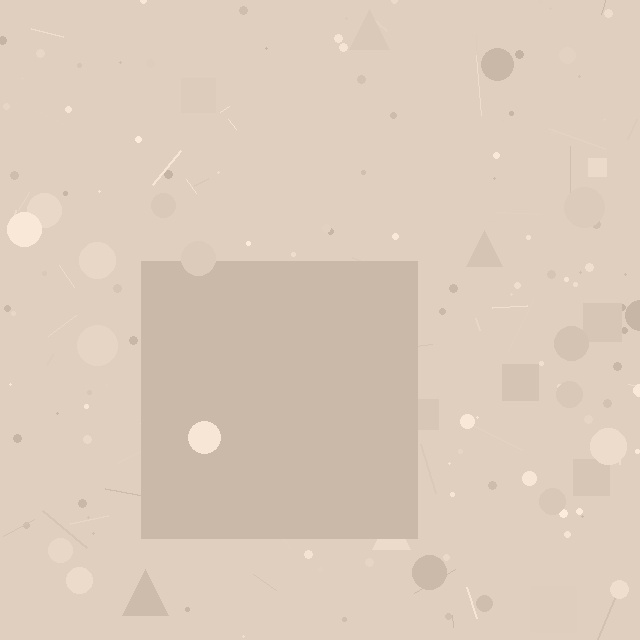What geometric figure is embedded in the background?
A square is embedded in the background.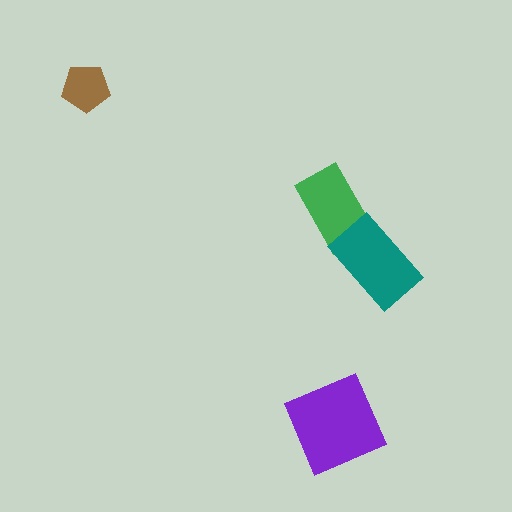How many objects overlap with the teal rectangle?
1 object overlaps with the teal rectangle.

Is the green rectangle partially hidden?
Yes, it is partially covered by another shape.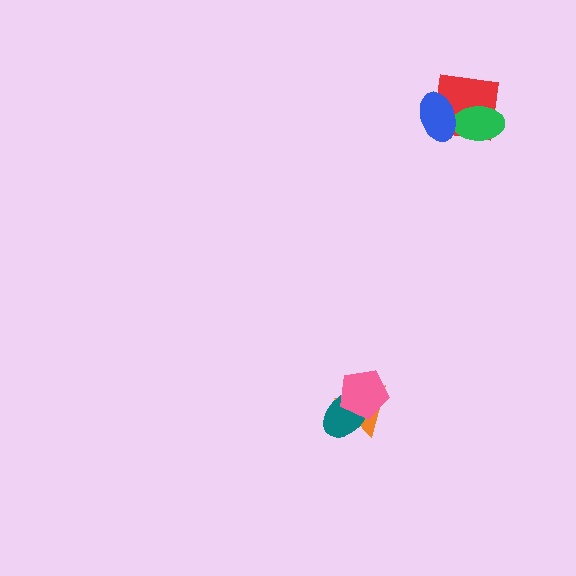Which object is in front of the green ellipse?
The blue ellipse is in front of the green ellipse.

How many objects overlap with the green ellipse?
2 objects overlap with the green ellipse.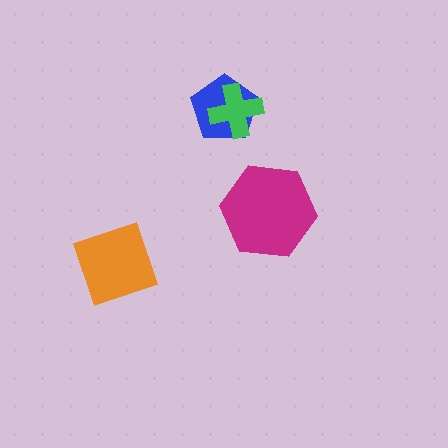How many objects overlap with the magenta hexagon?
0 objects overlap with the magenta hexagon.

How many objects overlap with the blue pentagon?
1 object overlaps with the blue pentagon.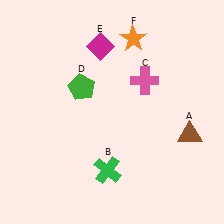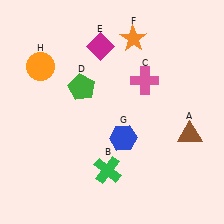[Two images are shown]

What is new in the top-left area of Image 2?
An orange circle (H) was added in the top-left area of Image 2.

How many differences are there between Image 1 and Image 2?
There are 2 differences between the two images.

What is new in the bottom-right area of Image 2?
A blue hexagon (G) was added in the bottom-right area of Image 2.